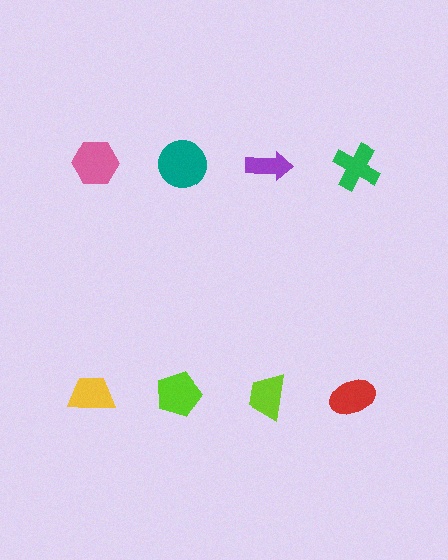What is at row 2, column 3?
A lime trapezoid.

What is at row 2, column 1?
A yellow trapezoid.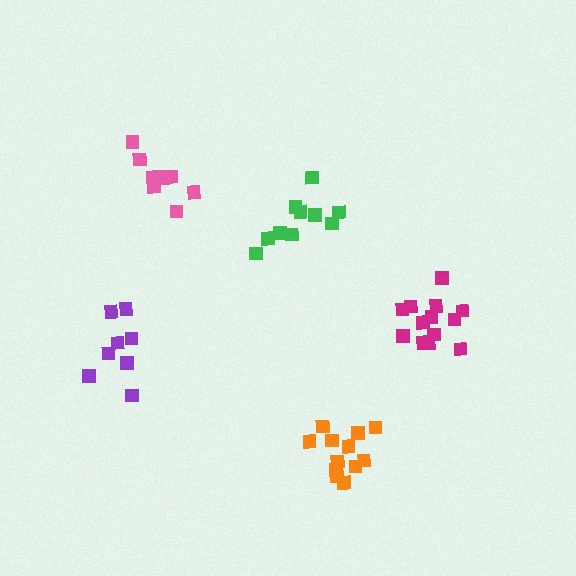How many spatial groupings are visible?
There are 5 spatial groupings.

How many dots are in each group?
Group 1: 12 dots, Group 2: 13 dots, Group 3: 10 dots, Group 4: 8 dots, Group 5: 10 dots (53 total).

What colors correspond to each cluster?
The clusters are colored: orange, magenta, green, purple, pink.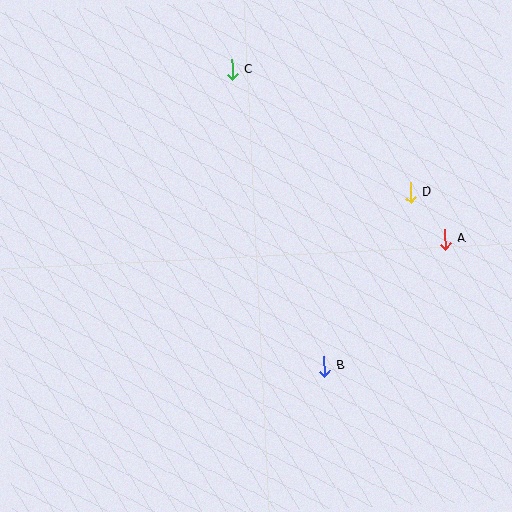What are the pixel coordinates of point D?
Point D is at (410, 193).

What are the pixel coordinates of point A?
Point A is at (445, 239).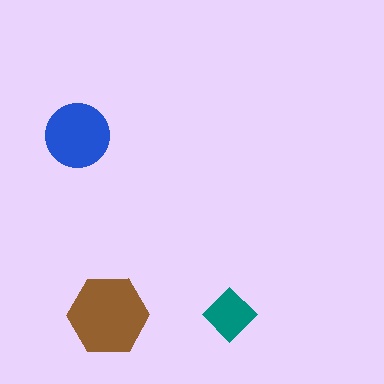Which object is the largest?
The brown hexagon.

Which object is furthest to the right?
The teal diamond is rightmost.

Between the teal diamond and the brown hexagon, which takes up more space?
The brown hexagon.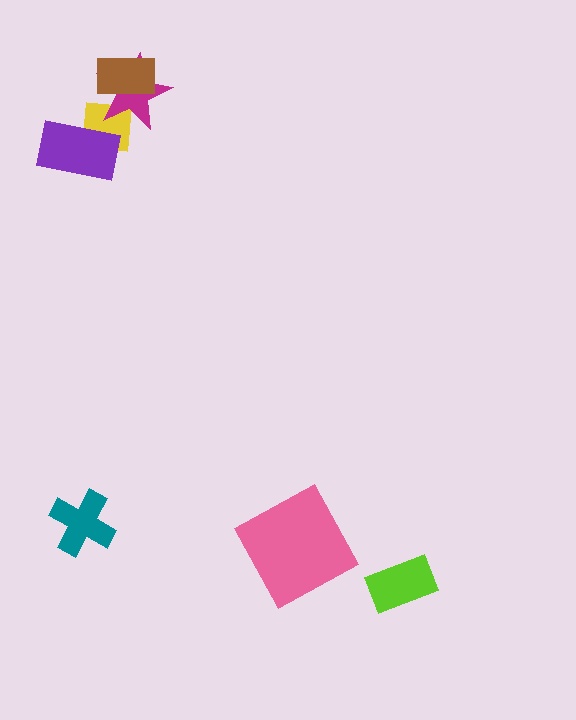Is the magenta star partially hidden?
Yes, it is partially covered by another shape.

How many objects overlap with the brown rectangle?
2 objects overlap with the brown rectangle.